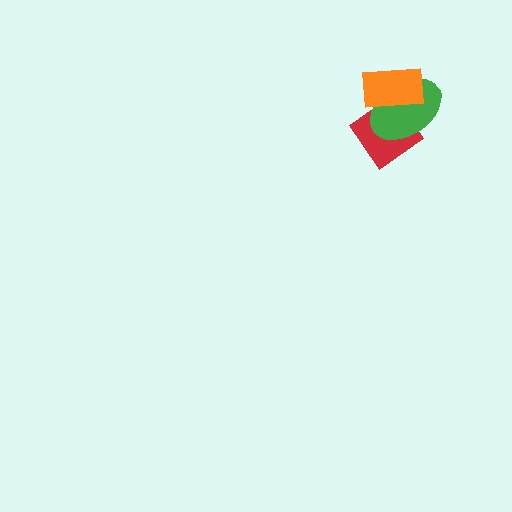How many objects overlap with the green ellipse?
2 objects overlap with the green ellipse.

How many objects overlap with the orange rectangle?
2 objects overlap with the orange rectangle.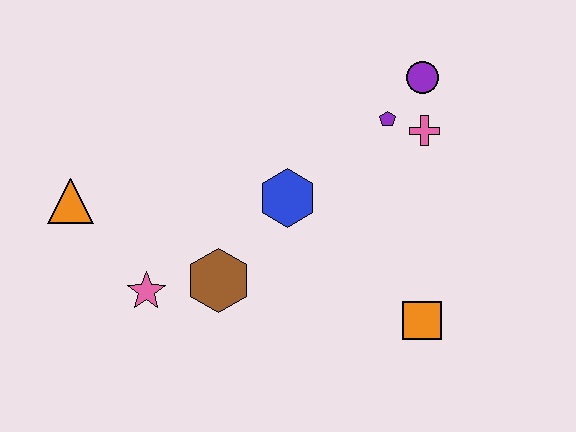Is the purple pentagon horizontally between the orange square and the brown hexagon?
Yes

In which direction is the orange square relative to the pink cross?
The orange square is below the pink cross.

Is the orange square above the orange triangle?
No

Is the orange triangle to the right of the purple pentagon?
No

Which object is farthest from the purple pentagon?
The orange triangle is farthest from the purple pentagon.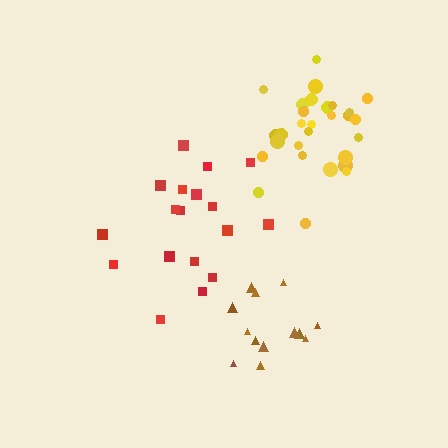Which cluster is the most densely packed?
Yellow.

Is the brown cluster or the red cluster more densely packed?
Brown.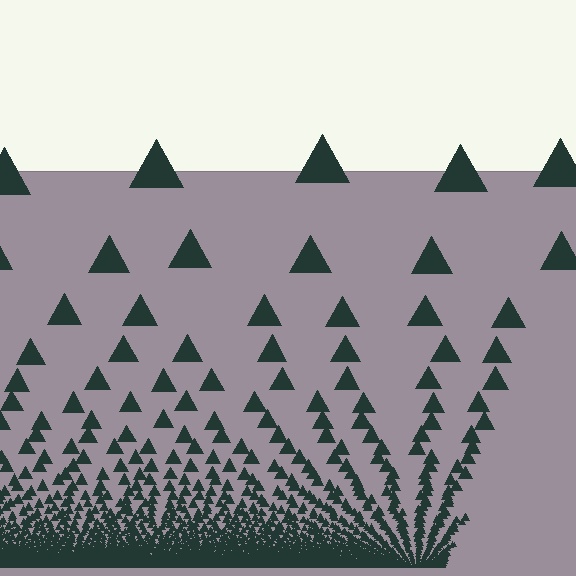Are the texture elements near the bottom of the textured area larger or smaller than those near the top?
Smaller. The gradient is inverted — elements near the bottom are smaller and denser.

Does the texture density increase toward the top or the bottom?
Density increases toward the bottom.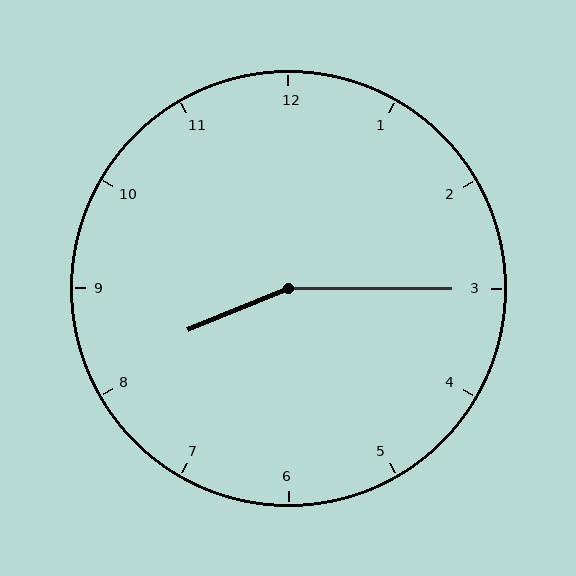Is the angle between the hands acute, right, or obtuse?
It is obtuse.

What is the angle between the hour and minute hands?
Approximately 158 degrees.